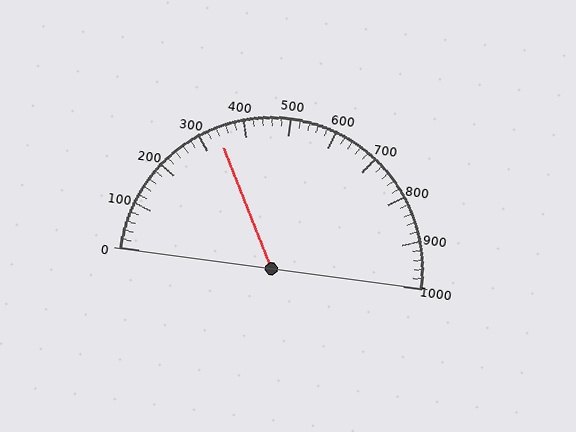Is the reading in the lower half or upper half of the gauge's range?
The reading is in the lower half of the range (0 to 1000).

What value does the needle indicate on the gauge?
The needle indicates approximately 340.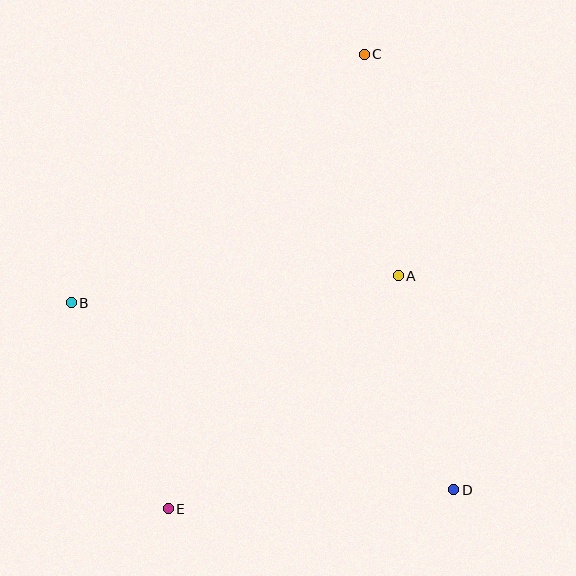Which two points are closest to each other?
Points A and D are closest to each other.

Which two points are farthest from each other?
Points C and E are farthest from each other.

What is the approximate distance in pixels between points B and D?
The distance between B and D is approximately 425 pixels.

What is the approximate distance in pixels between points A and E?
The distance between A and E is approximately 327 pixels.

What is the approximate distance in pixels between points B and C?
The distance between B and C is approximately 384 pixels.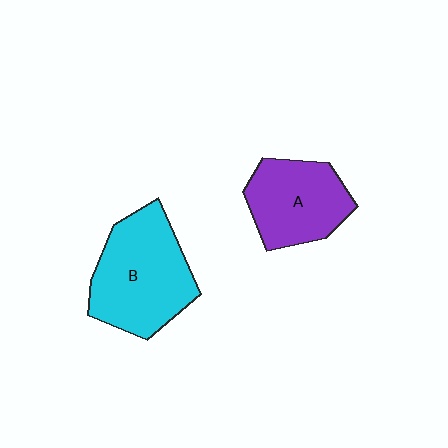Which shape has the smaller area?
Shape A (purple).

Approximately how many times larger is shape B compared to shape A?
Approximately 1.3 times.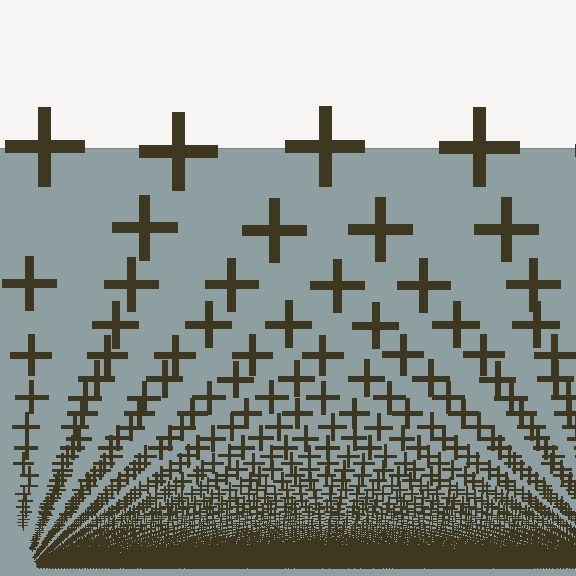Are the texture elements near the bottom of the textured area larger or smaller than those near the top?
Smaller. The gradient is inverted — elements near the bottom are smaller and denser.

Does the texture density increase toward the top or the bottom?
Density increases toward the bottom.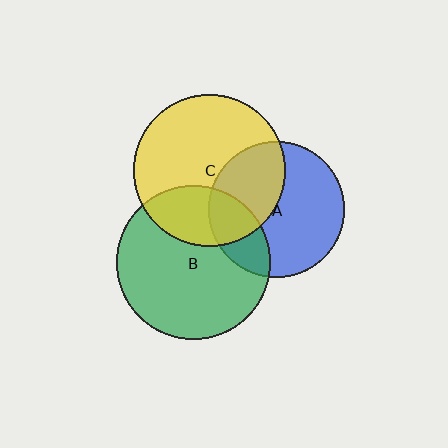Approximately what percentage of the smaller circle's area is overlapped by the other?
Approximately 40%.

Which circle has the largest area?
Circle B (green).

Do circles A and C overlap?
Yes.